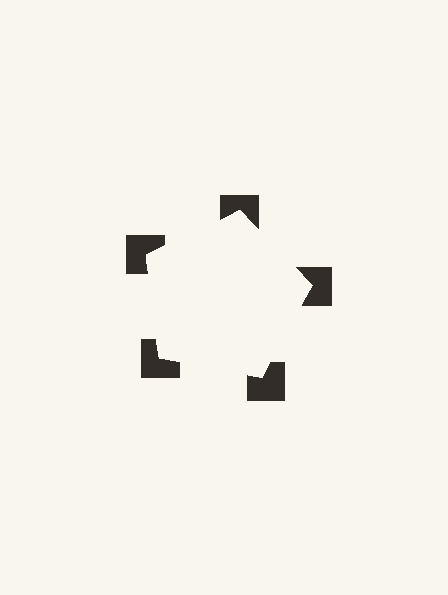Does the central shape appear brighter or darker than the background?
It typically appears slightly brighter than the background, even though no actual brightness change is drawn.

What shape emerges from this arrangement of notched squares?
An illusory pentagon — its edges are inferred from the aligned wedge cuts in the notched squares, not physically drawn.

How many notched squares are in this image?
There are 5 — one at each vertex of the illusory pentagon.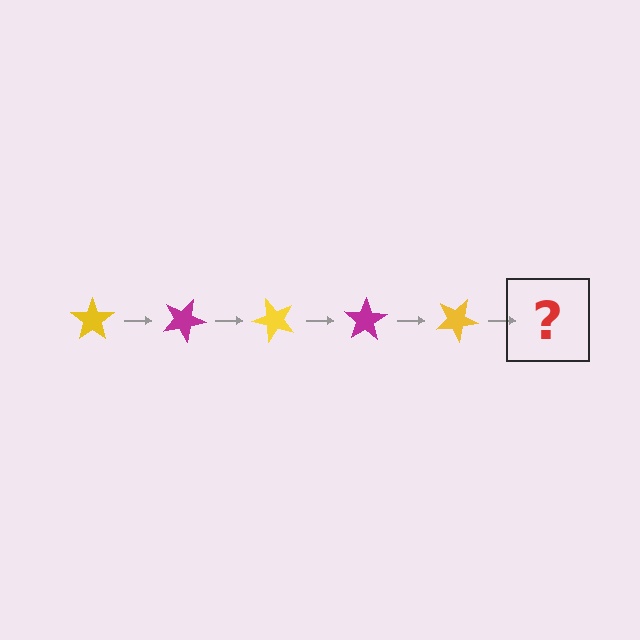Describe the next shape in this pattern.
It should be a magenta star, rotated 125 degrees from the start.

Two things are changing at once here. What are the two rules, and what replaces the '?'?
The two rules are that it rotates 25 degrees each step and the color cycles through yellow and magenta. The '?' should be a magenta star, rotated 125 degrees from the start.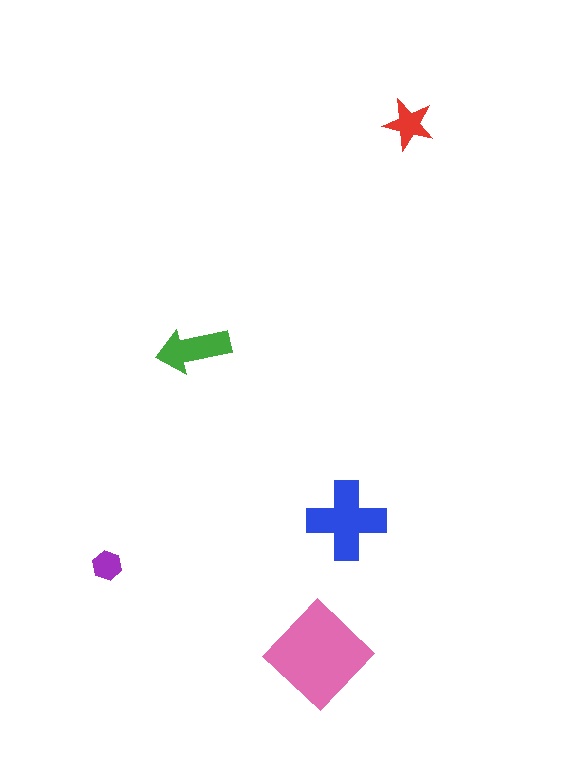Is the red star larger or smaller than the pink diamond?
Smaller.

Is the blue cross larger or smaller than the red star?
Larger.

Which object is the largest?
The pink diamond.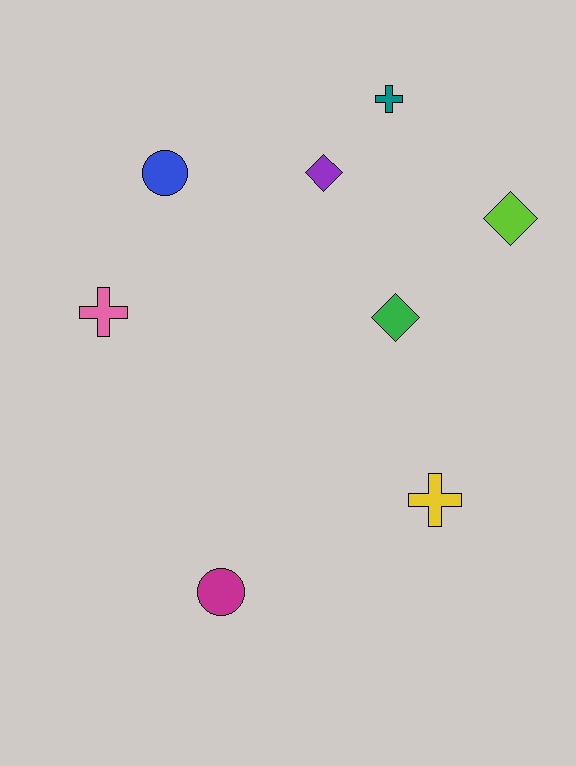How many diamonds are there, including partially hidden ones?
There are 3 diamonds.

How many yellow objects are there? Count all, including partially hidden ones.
There is 1 yellow object.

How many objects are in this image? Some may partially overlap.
There are 8 objects.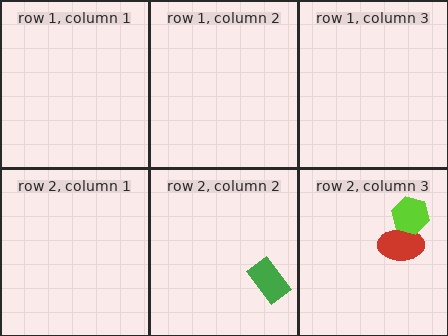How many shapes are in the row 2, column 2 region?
1.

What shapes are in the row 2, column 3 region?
The red ellipse, the lime hexagon.